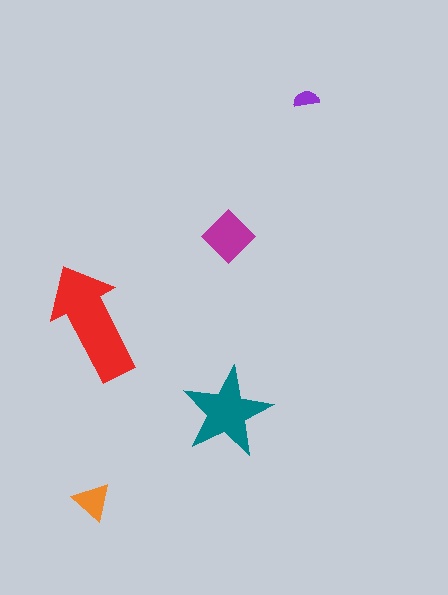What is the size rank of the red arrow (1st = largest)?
1st.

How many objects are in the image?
There are 5 objects in the image.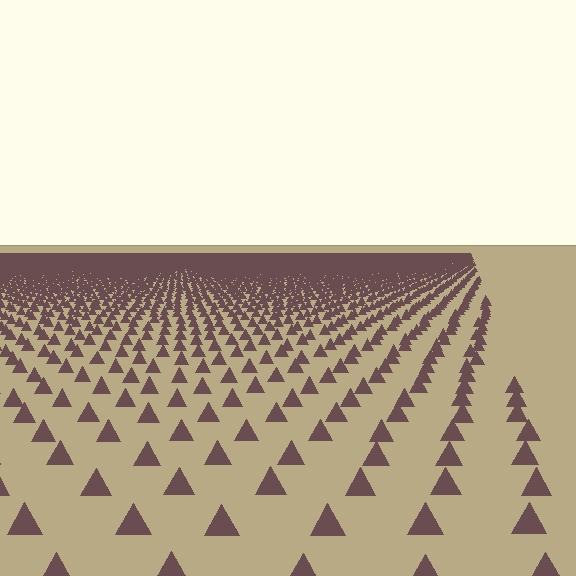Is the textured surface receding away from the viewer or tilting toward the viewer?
The surface is receding away from the viewer. Texture elements get smaller and denser toward the top.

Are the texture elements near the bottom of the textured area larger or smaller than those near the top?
Larger. Near the bottom, elements are closer to the viewer and appear at a bigger on-screen size.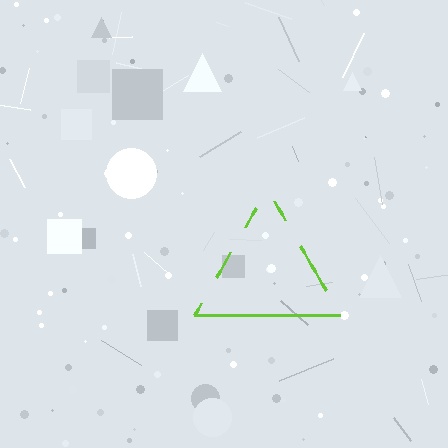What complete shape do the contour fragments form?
The contour fragments form a triangle.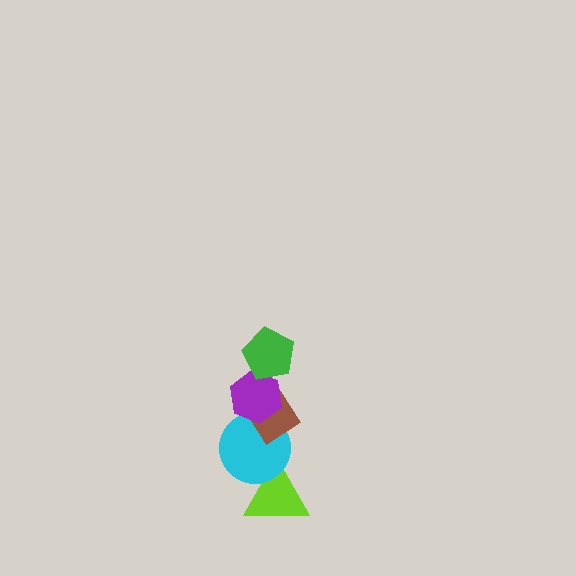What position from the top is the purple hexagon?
The purple hexagon is 2nd from the top.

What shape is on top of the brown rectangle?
The purple hexagon is on top of the brown rectangle.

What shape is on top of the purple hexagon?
The green pentagon is on top of the purple hexagon.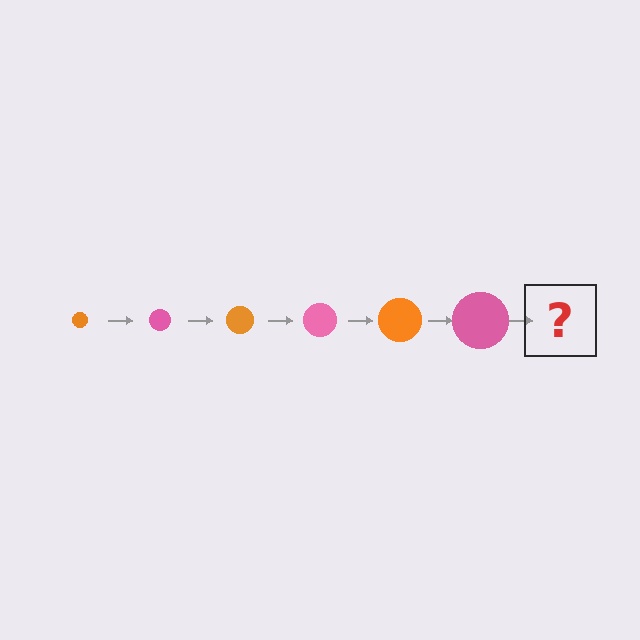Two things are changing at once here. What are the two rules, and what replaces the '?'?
The two rules are that the circle grows larger each step and the color cycles through orange and pink. The '?' should be an orange circle, larger than the previous one.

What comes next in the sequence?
The next element should be an orange circle, larger than the previous one.